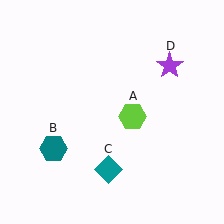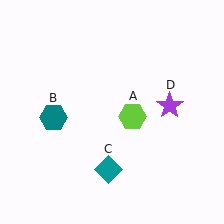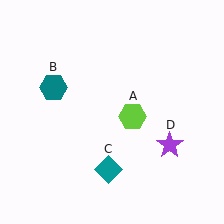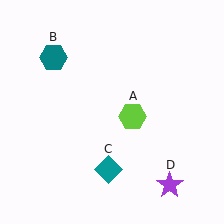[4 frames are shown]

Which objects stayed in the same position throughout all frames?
Lime hexagon (object A) and teal diamond (object C) remained stationary.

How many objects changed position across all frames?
2 objects changed position: teal hexagon (object B), purple star (object D).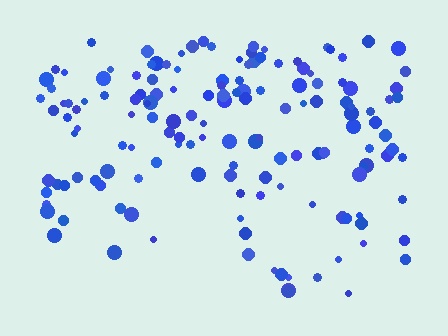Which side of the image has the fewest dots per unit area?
The bottom.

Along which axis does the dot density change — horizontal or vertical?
Vertical.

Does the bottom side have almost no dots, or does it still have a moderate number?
Still a moderate number, just noticeably fewer than the top.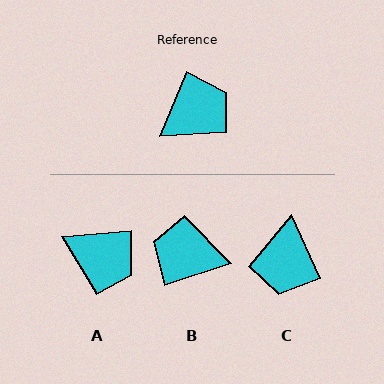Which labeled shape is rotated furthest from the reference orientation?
C, about 133 degrees away.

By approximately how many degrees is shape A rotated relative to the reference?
Approximately 62 degrees clockwise.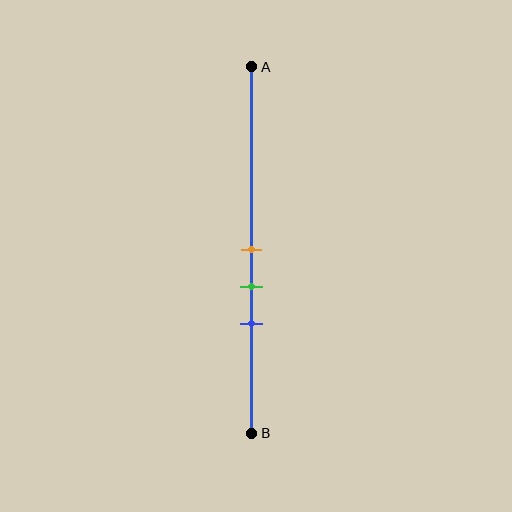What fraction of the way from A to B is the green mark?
The green mark is approximately 60% (0.6) of the way from A to B.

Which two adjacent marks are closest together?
The orange and green marks are the closest adjacent pair.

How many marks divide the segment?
There are 3 marks dividing the segment.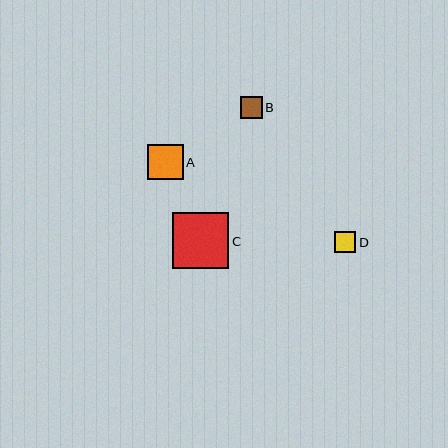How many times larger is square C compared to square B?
Square C is approximately 2.6 times the size of square B.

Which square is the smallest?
Square D is the smallest with a size of approximately 21 pixels.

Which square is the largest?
Square C is the largest with a size of approximately 56 pixels.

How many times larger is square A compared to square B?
Square A is approximately 1.6 times the size of square B.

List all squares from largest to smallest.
From largest to smallest: C, A, B, D.